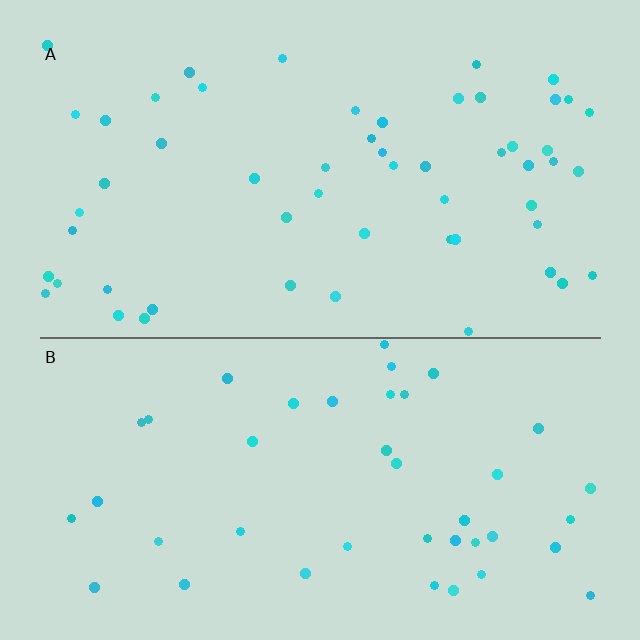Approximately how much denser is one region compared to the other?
Approximately 1.3× — region A over region B.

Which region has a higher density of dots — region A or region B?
A (the top).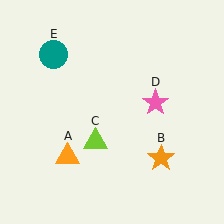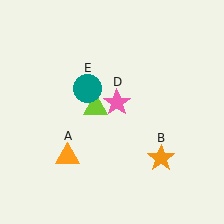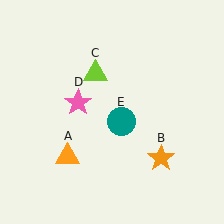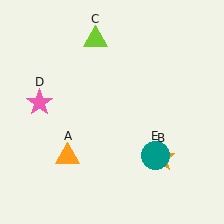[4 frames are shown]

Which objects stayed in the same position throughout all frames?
Orange triangle (object A) and orange star (object B) remained stationary.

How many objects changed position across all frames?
3 objects changed position: lime triangle (object C), pink star (object D), teal circle (object E).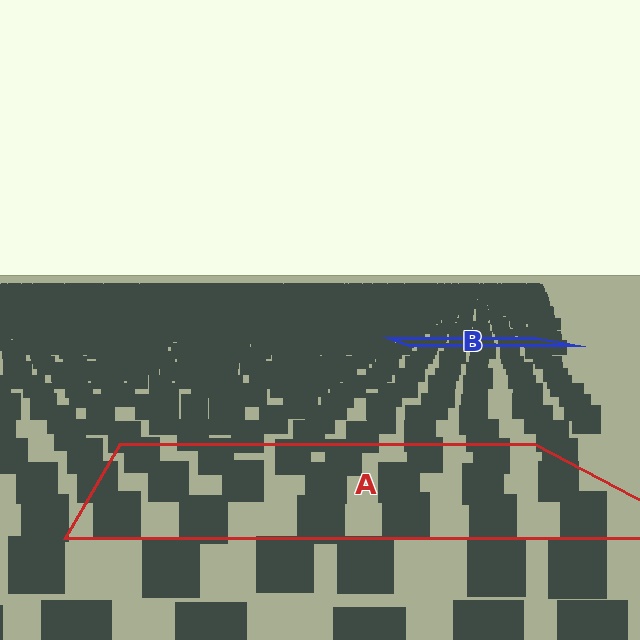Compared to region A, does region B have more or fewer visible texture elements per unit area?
Region B has more texture elements per unit area — they are packed more densely because it is farther away.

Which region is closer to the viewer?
Region A is closer. The texture elements there are larger and more spread out.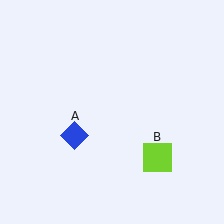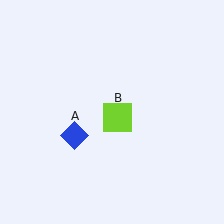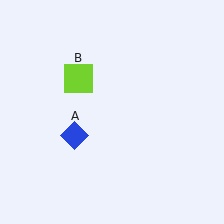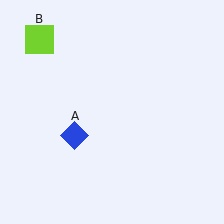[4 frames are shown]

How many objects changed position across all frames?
1 object changed position: lime square (object B).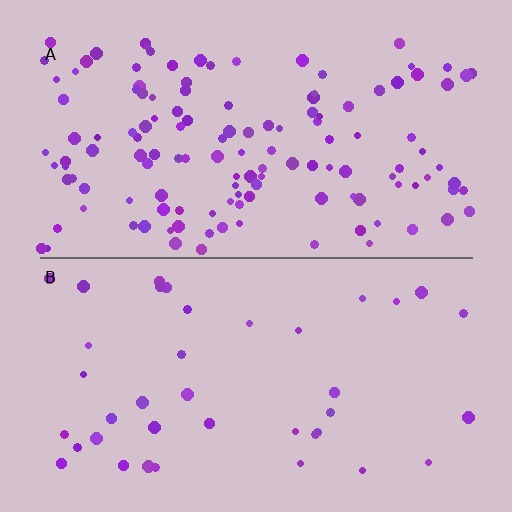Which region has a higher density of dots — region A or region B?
A (the top).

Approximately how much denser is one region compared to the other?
Approximately 3.4× — region A over region B.